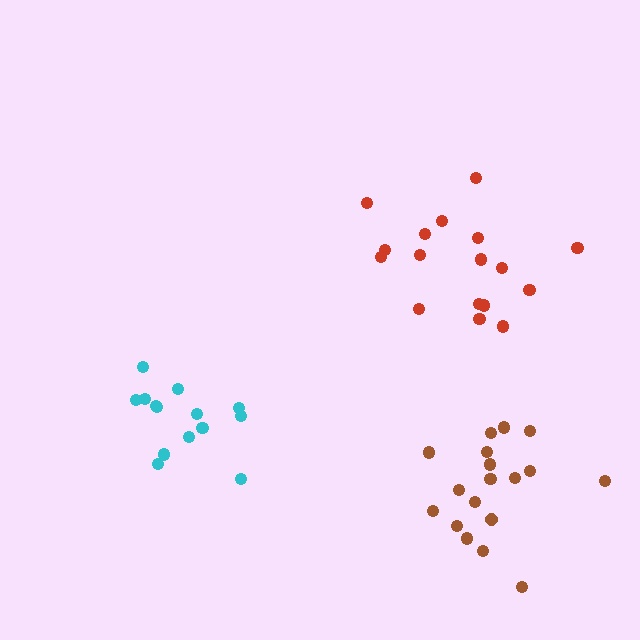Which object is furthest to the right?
The brown cluster is rightmost.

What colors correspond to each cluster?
The clusters are colored: cyan, brown, red.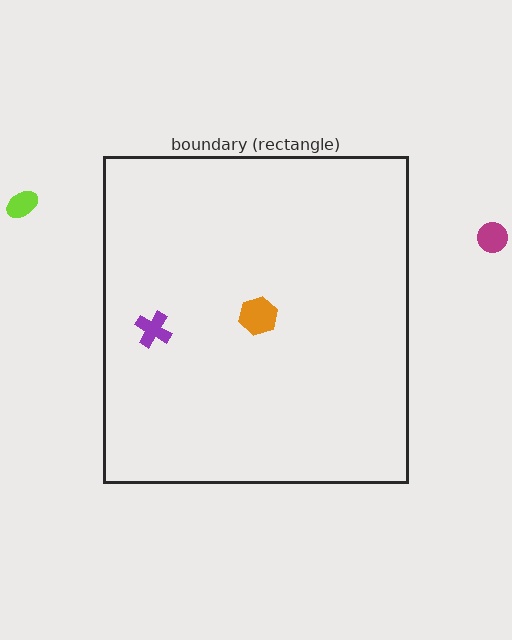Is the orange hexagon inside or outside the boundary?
Inside.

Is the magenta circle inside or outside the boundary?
Outside.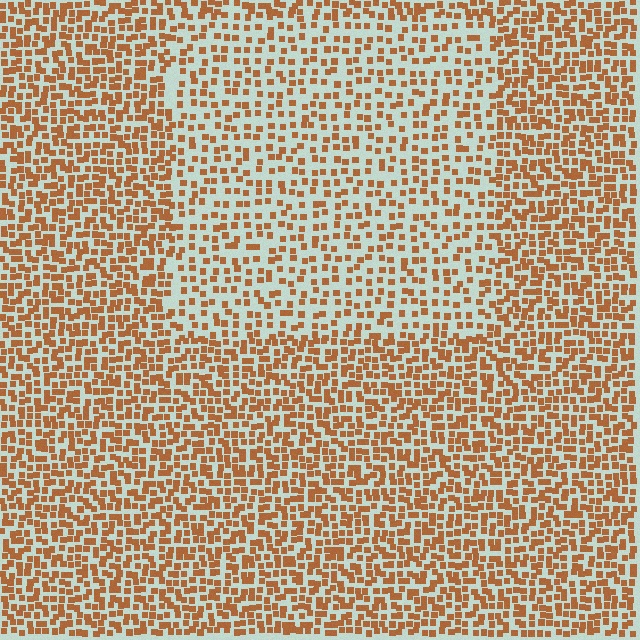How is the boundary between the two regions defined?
The boundary is defined by a change in element density (approximately 1.8x ratio). All elements are the same color, size, and shape.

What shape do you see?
I see a rectangle.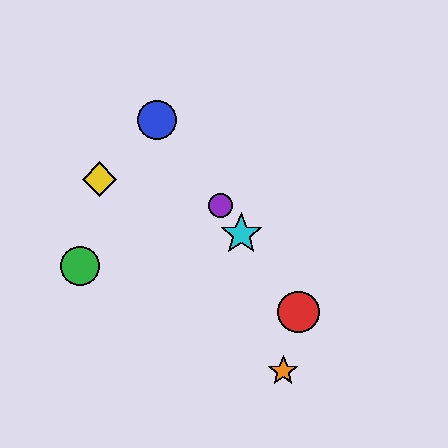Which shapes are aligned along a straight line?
The red circle, the blue circle, the purple circle, the cyan star are aligned along a straight line.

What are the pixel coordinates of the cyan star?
The cyan star is at (241, 234).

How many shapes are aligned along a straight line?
4 shapes (the red circle, the blue circle, the purple circle, the cyan star) are aligned along a straight line.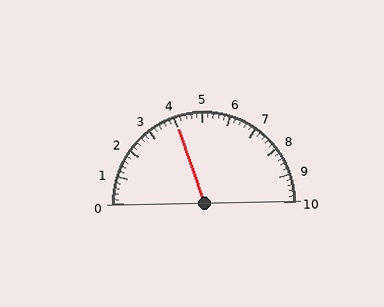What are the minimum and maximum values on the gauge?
The gauge ranges from 0 to 10.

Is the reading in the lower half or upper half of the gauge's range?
The reading is in the lower half of the range (0 to 10).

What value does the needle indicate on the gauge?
The needle indicates approximately 4.0.